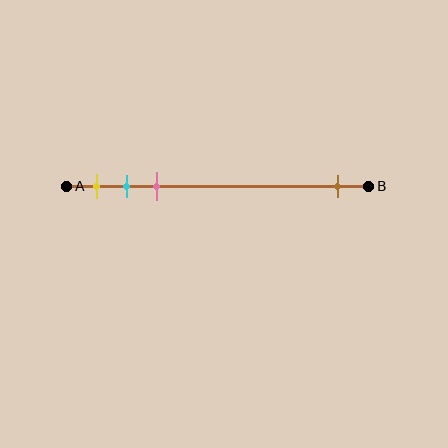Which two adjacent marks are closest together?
The cyan and pink marks are the closest adjacent pair.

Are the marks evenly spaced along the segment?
No, the marks are not evenly spaced.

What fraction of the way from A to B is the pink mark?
The pink mark is approximately 30% (0.3) of the way from A to B.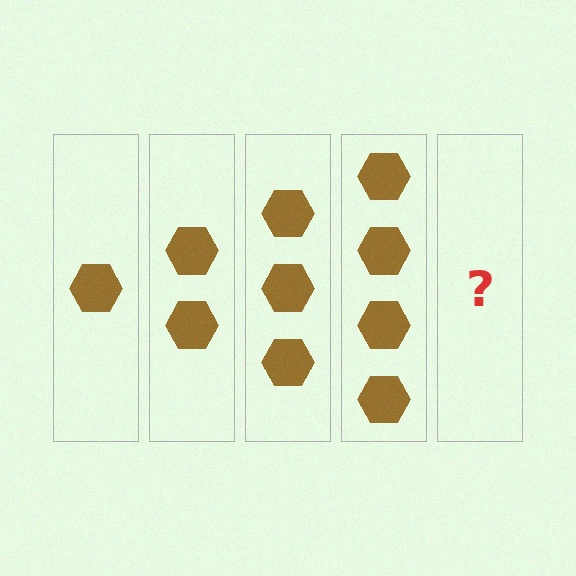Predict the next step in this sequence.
The next step is 5 hexagons.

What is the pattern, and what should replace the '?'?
The pattern is that each step adds one more hexagon. The '?' should be 5 hexagons.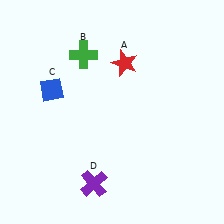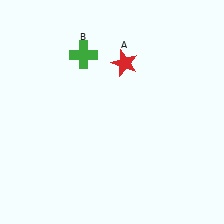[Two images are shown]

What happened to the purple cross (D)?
The purple cross (D) was removed in Image 2. It was in the bottom-left area of Image 1.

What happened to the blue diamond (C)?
The blue diamond (C) was removed in Image 2. It was in the top-left area of Image 1.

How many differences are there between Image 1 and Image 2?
There are 2 differences between the two images.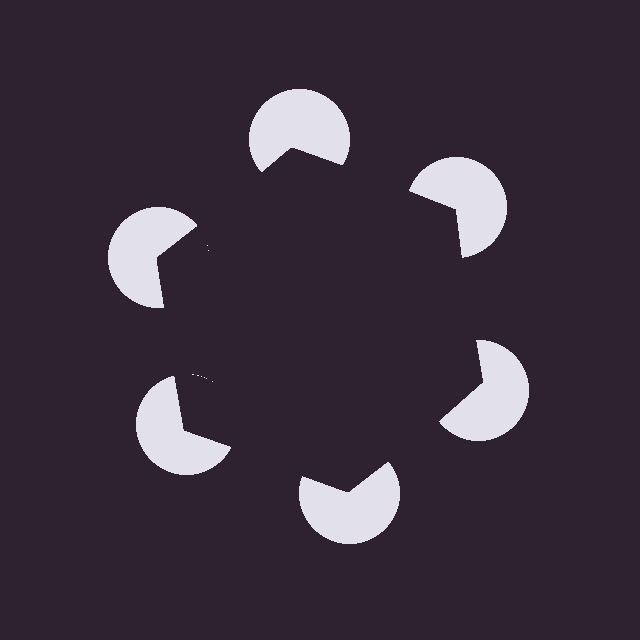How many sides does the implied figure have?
6 sides.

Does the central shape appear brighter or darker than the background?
It typically appears slightly darker than the background, even though no actual brightness change is drawn.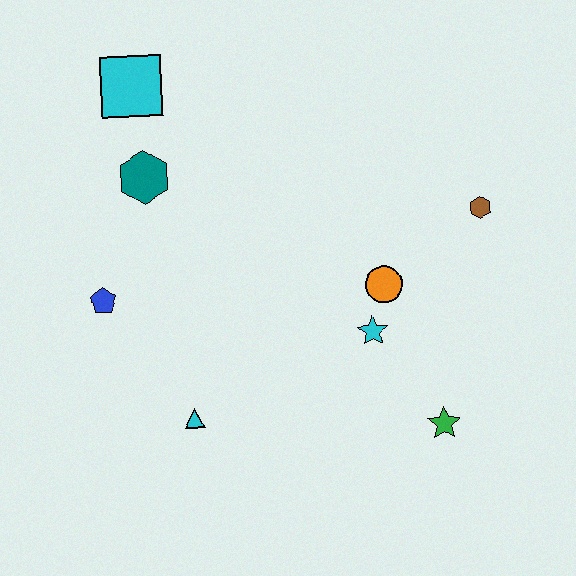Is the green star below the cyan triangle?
Yes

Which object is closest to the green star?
The cyan star is closest to the green star.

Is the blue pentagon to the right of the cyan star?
No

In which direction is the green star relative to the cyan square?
The green star is below the cyan square.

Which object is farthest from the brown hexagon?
The blue pentagon is farthest from the brown hexagon.